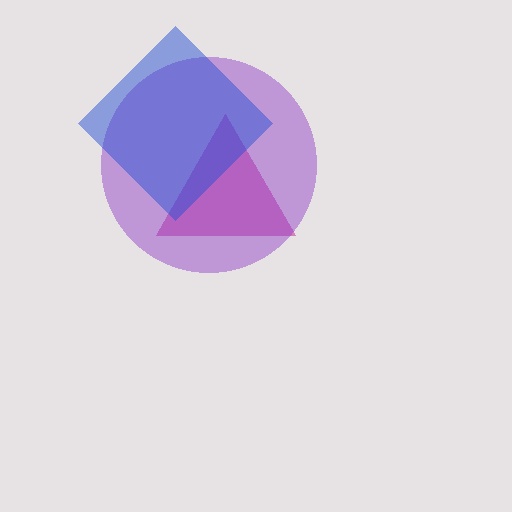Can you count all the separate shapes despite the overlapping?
Yes, there are 3 separate shapes.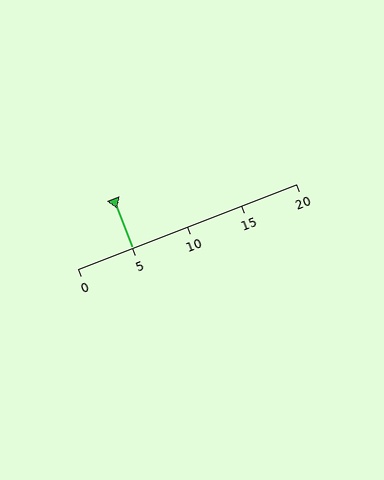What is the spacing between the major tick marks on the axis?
The major ticks are spaced 5 apart.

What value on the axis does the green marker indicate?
The marker indicates approximately 5.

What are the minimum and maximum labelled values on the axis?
The axis runs from 0 to 20.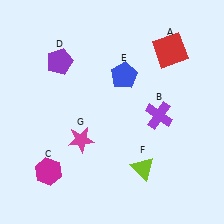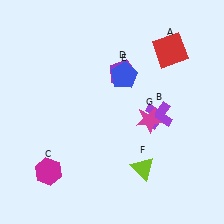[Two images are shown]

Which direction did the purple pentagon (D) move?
The purple pentagon (D) moved right.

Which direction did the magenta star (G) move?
The magenta star (G) moved right.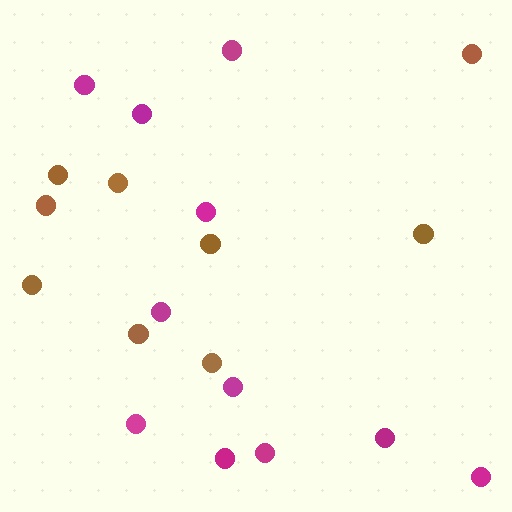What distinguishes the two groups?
There are 2 groups: one group of magenta circles (11) and one group of brown circles (9).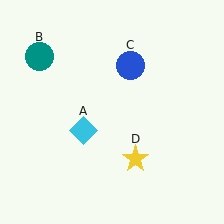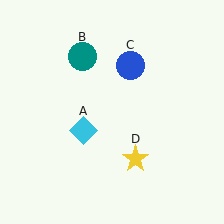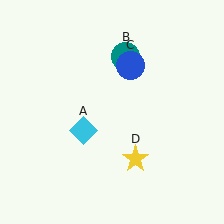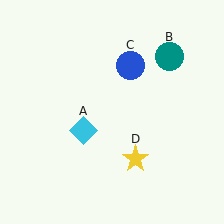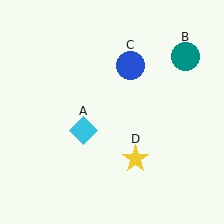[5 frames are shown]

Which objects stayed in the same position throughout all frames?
Cyan diamond (object A) and blue circle (object C) and yellow star (object D) remained stationary.